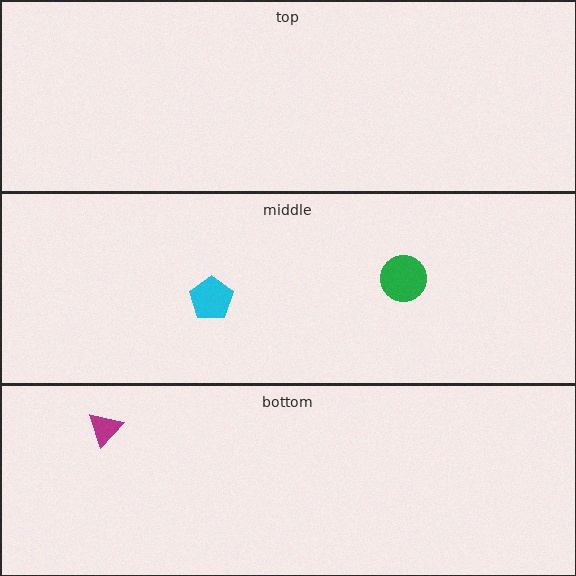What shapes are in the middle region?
The cyan pentagon, the green circle.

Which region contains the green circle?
The middle region.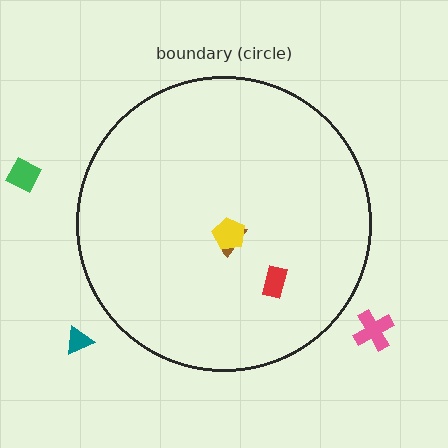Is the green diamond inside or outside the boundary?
Outside.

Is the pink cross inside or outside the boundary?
Outside.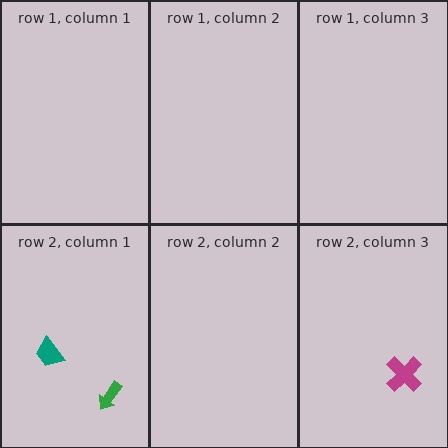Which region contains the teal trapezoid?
The row 2, column 1 region.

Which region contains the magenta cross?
The row 2, column 3 region.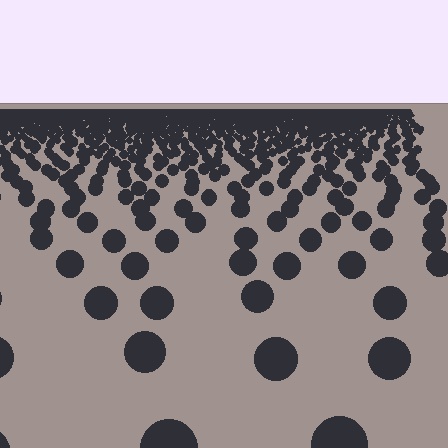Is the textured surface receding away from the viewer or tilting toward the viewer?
The surface is receding away from the viewer. Texture elements get smaller and denser toward the top.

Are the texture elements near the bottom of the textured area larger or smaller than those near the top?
Larger. Near the bottom, elements are closer to the viewer and appear at a bigger on-screen size.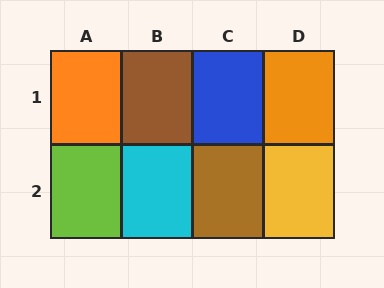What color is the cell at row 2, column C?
Brown.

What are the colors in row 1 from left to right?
Orange, brown, blue, orange.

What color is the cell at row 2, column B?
Cyan.